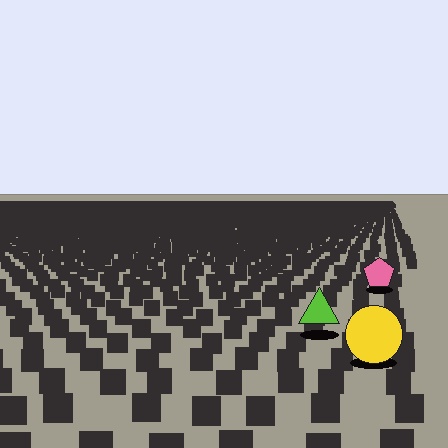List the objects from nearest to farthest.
From nearest to farthest: the yellow circle, the lime triangle, the pink pentagon.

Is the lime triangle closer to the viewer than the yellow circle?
No. The yellow circle is closer — you can tell from the texture gradient: the ground texture is coarser near it.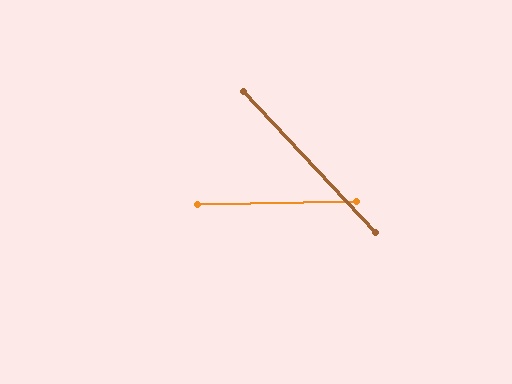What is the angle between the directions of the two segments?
Approximately 48 degrees.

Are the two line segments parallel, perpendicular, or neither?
Neither parallel nor perpendicular — they differ by about 48°.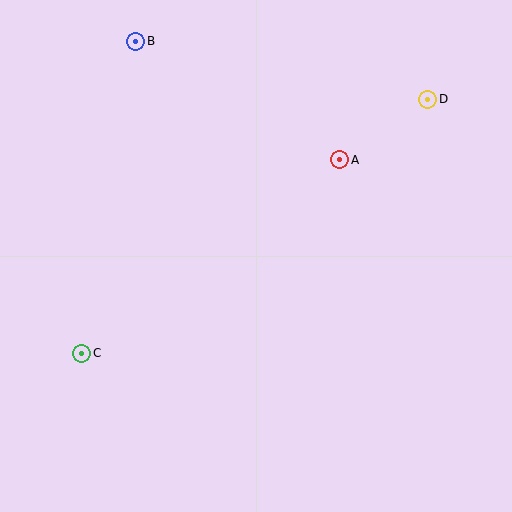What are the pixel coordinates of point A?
Point A is at (340, 160).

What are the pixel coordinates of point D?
Point D is at (428, 99).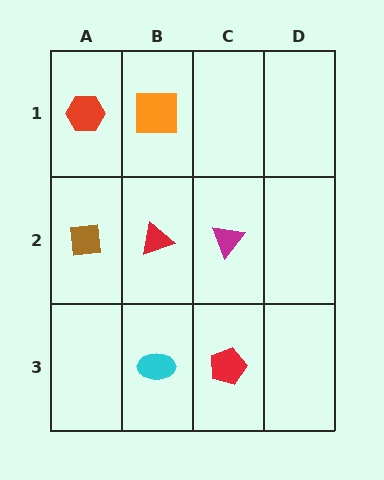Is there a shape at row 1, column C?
No, that cell is empty.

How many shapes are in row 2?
3 shapes.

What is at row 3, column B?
A cyan ellipse.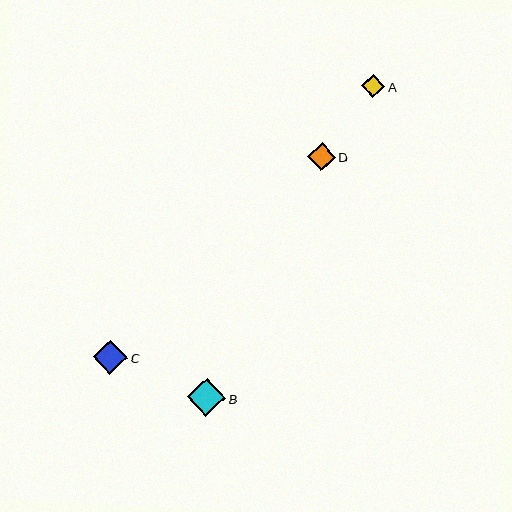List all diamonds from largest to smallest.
From largest to smallest: B, C, D, A.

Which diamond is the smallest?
Diamond A is the smallest with a size of approximately 23 pixels.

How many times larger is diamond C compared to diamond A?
Diamond C is approximately 1.5 times the size of diamond A.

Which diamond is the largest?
Diamond B is the largest with a size of approximately 38 pixels.